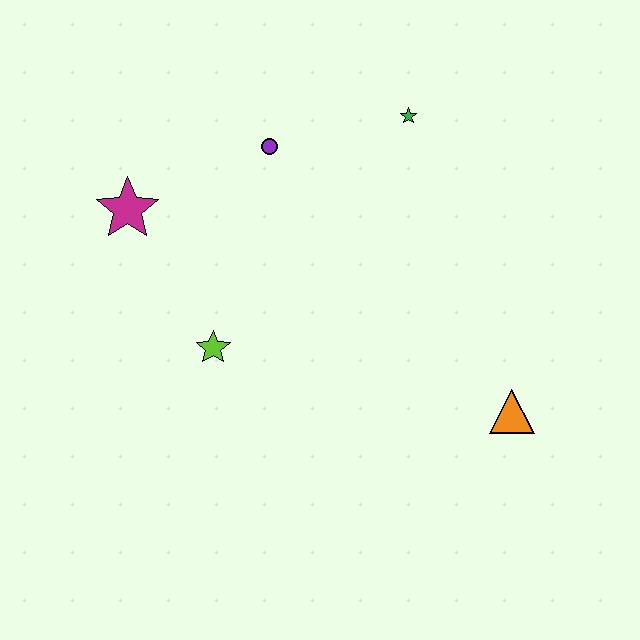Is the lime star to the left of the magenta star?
No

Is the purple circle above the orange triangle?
Yes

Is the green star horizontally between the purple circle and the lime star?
No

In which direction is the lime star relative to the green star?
The lime star is below the green star.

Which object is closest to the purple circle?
The green star is closest to the purple circle.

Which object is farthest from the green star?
The orange triangle is farthest from the green star.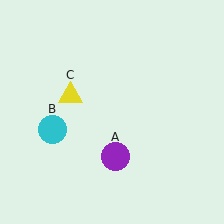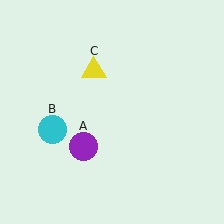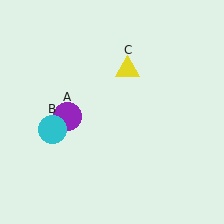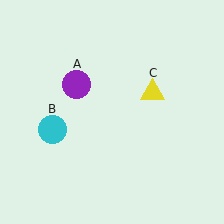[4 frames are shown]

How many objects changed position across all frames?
2 objects changed position: purple circle (object A), yellow triangle (object C).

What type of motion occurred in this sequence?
The purple circle (object A), yellow triangle (object C) rotated clockwise around the center of the scene.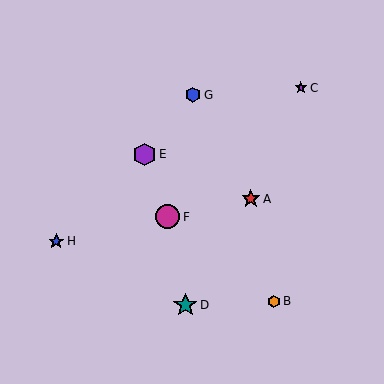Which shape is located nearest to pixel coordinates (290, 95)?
The purple star (labeled C) at (301, 88) is nearest to that location.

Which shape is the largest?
The magenta circle (labeled F) is the largest.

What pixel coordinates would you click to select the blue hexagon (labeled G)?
Click at (193, 95) to select the blue hexagon G.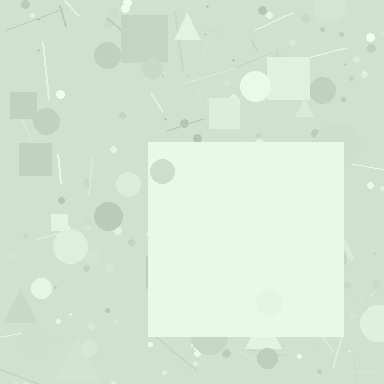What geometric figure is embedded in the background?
A square is embedded in the background.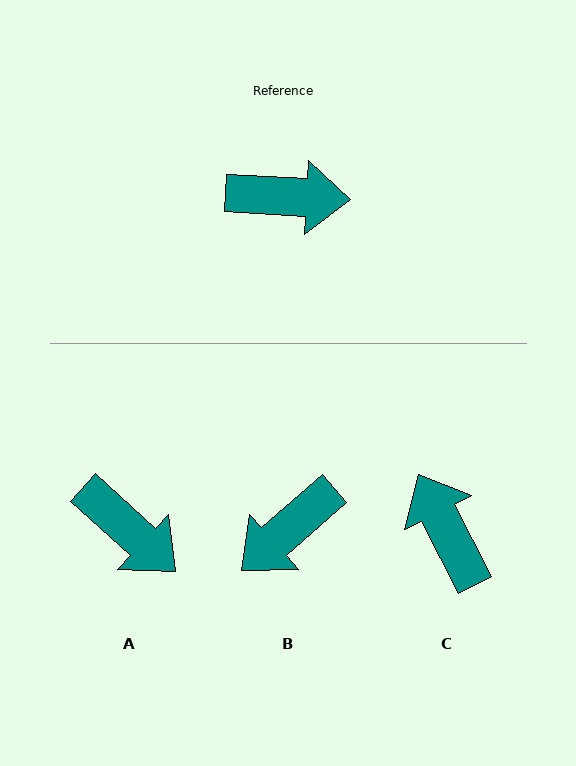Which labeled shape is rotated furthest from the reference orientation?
B, about 135 degrees away.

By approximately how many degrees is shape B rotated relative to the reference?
Approximately 135 degrees clockwise.